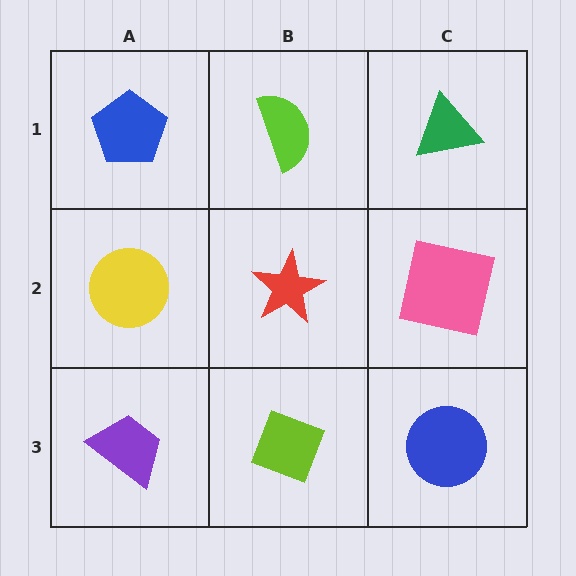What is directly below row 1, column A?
A yellow circle.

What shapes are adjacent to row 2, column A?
A blue pentagon (row 1, column A), a purple trapezoid (row 3, column A), a red star (row 2, column B).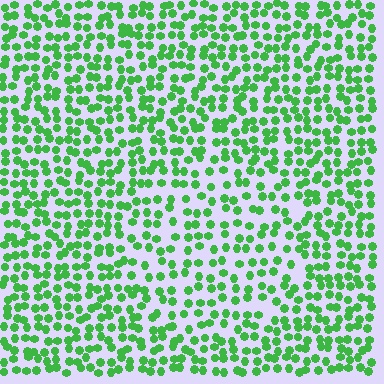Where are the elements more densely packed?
The elements are more densely packed outside the circle boundary.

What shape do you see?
I see a circle.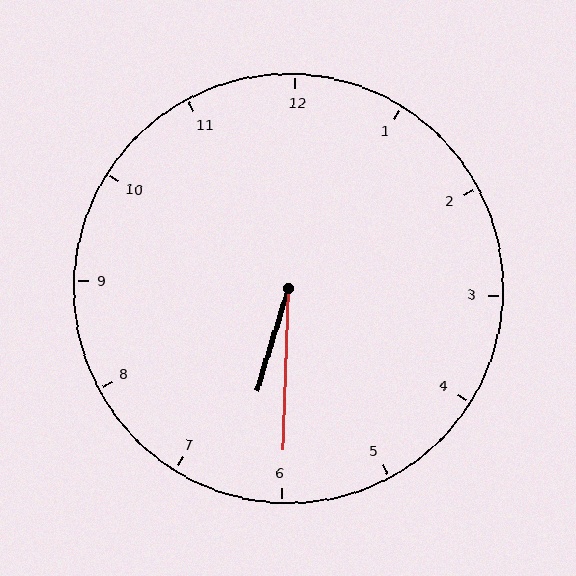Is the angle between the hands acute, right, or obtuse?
It is acute.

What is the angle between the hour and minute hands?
Approximately 15 degrees.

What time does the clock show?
6:30.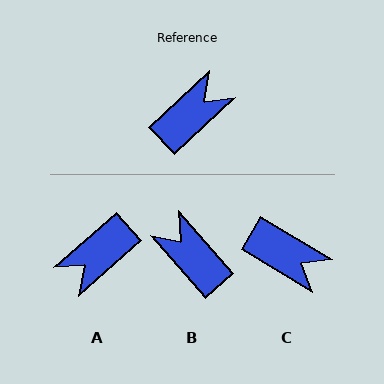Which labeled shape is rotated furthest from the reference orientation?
A, about 178 degrees away.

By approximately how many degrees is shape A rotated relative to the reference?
Approximately 178 degrees counter-clockwise.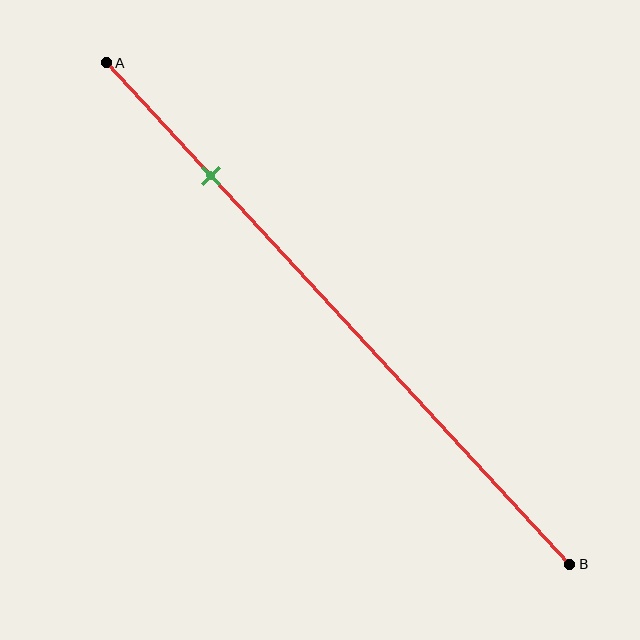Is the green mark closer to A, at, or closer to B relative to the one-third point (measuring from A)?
The green mark is closer to point A than the one-third point of segment AB.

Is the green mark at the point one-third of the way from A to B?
No, the mark is at about 25% from A, not at the 33% one-third point.